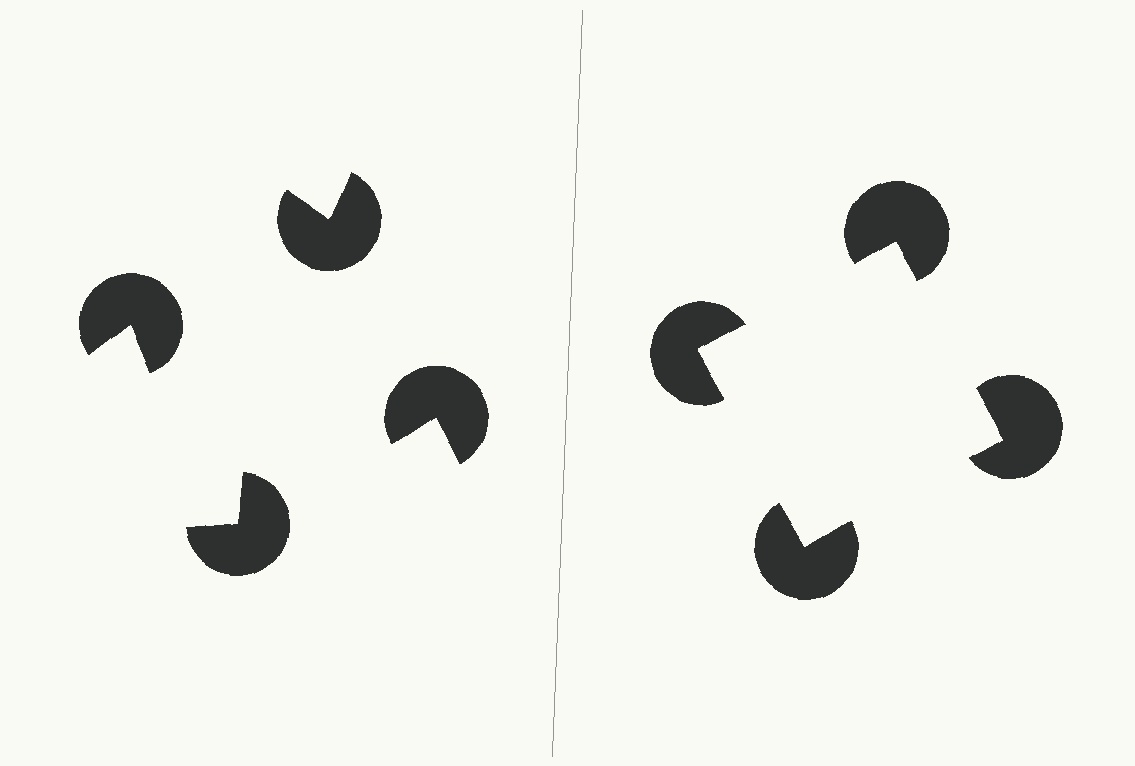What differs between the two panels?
The pac-man discs are positioned identically on both sides; only the wedge orientations differ. On the right they align to a square; on the left they are misaligned.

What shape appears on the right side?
An illusory square.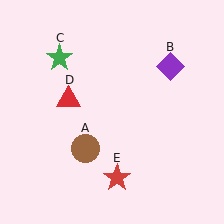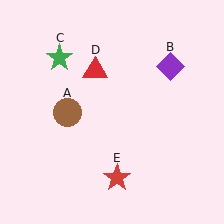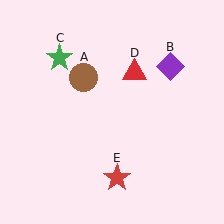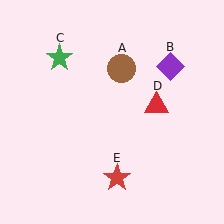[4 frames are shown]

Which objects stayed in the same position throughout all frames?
Purple diamond (object B) and green star (object C) and red star (object E) remained stationary.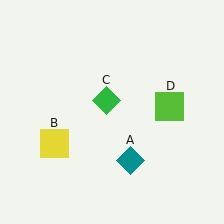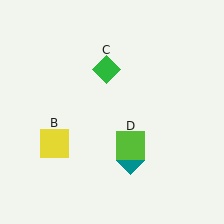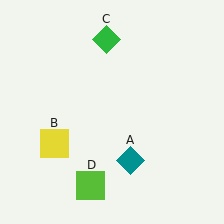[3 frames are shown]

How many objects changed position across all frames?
2 objects changed position: green diamond (object C), lime square (object D).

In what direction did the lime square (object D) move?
The lime square (object D) moved down and to the left.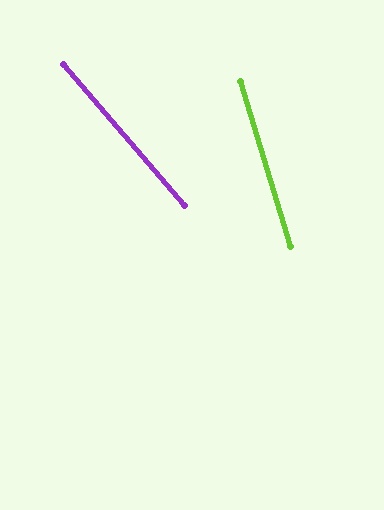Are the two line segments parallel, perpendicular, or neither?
Neither parallel nor perpendicular — they differ by about 24°.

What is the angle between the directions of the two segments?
Approximately 24 degrees.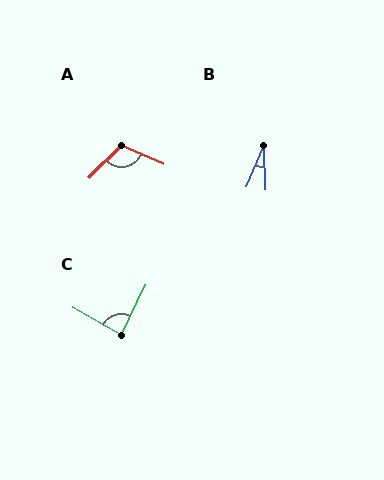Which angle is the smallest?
B, at approximately 24 degrees.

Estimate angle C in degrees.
Approximately 87 degrees.